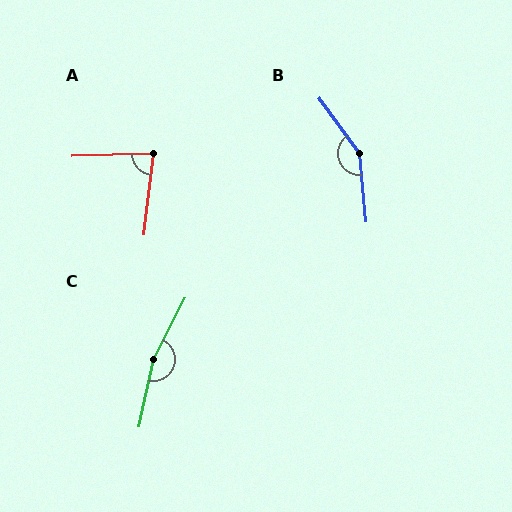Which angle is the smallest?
A, at approximately 81 degrees.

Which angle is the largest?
C, at approximately 165 degrees.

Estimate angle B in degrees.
Approximately 149 degrees.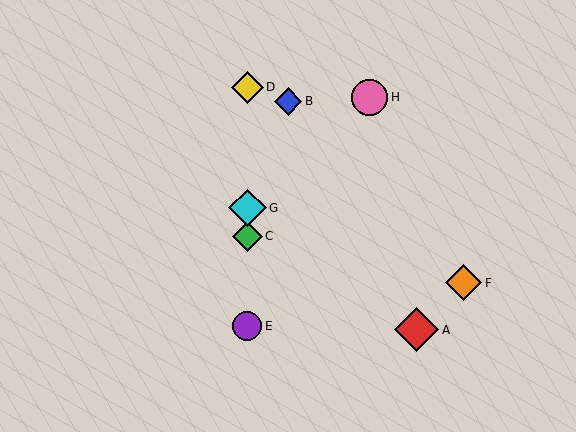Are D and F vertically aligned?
No, D is at x≈247 and F is at x≈464.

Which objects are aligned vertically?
Objects C, D, E, G are aligned vertically.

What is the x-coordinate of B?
Object B is at x≈288.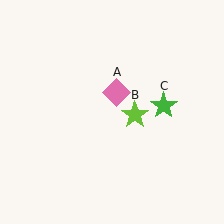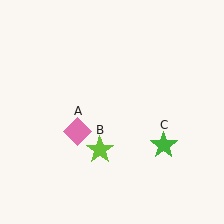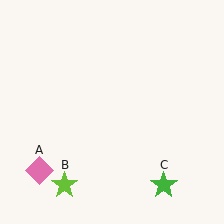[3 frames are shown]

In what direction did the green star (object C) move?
The green star (object C) moved down.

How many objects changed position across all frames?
3 objects changed position: pink diamond (object A), lime star (object B), green star (object C).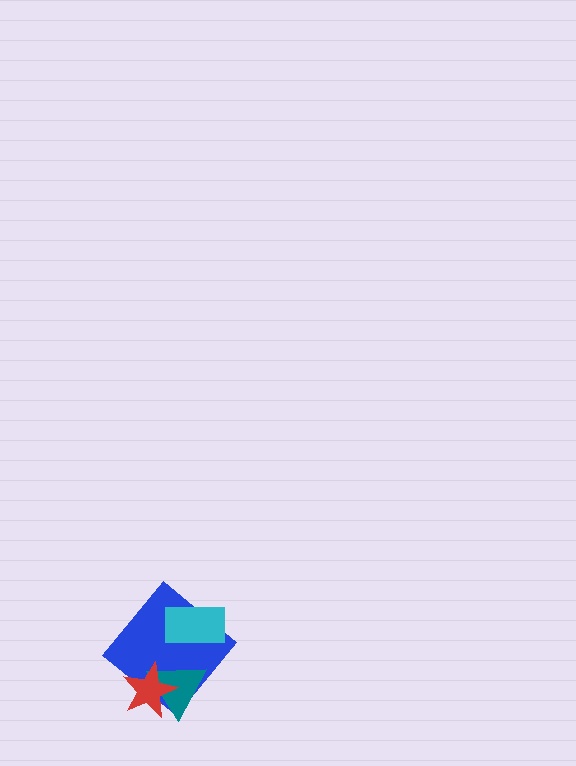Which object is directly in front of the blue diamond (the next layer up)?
The teal triangle is directly in front of the blue diamond.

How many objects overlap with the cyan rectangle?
1 object overlaps with the cyan rectangle.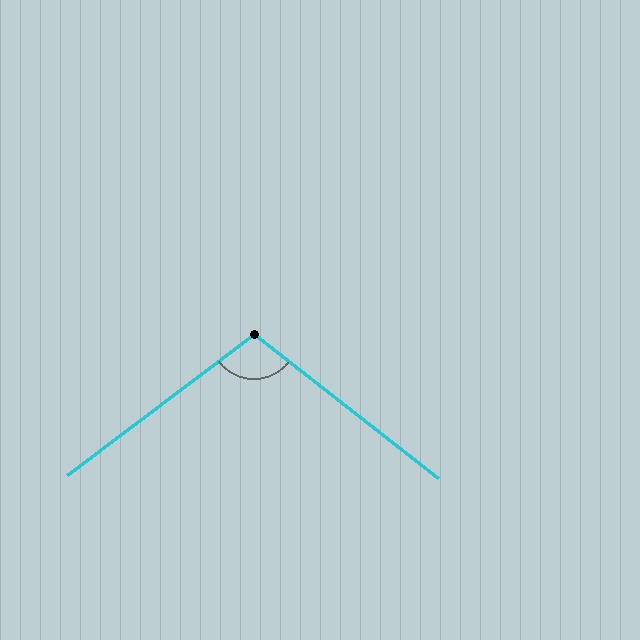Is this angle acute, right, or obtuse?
It is obtuse.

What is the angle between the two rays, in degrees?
Approximately 105 degrees.